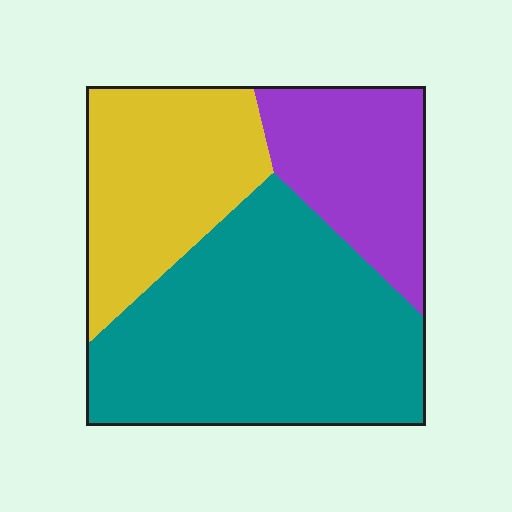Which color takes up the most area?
Teal, at roughly 50%.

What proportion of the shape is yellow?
Yellow covers around 25% of the shape.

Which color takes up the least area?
Purple, at roughly 20%.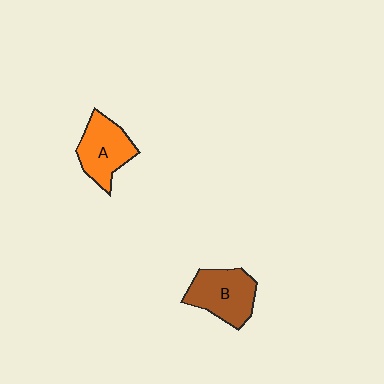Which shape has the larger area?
Shape B (brown).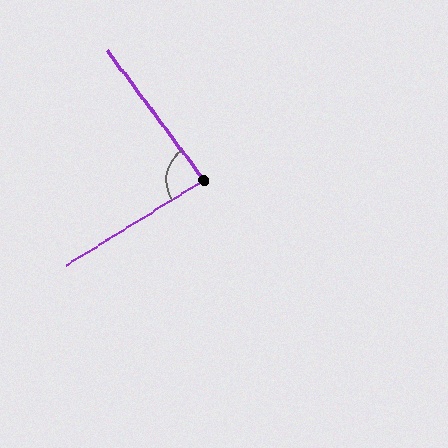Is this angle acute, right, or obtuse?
It is approximately a right angle.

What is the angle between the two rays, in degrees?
Approximately 85 degrees.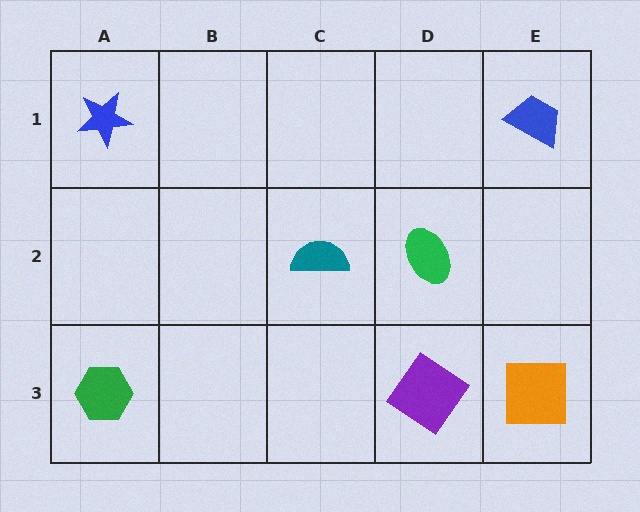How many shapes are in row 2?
2 shapes.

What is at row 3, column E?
An orange square.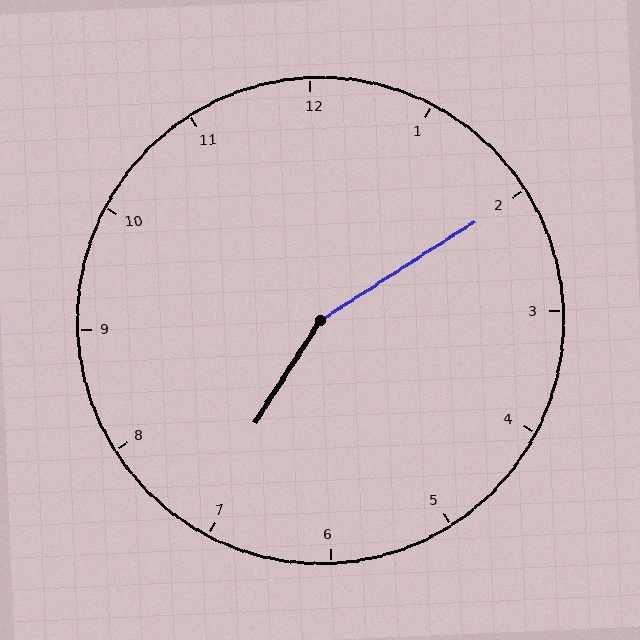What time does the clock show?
7:10.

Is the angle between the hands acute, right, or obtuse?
It is obtuse.